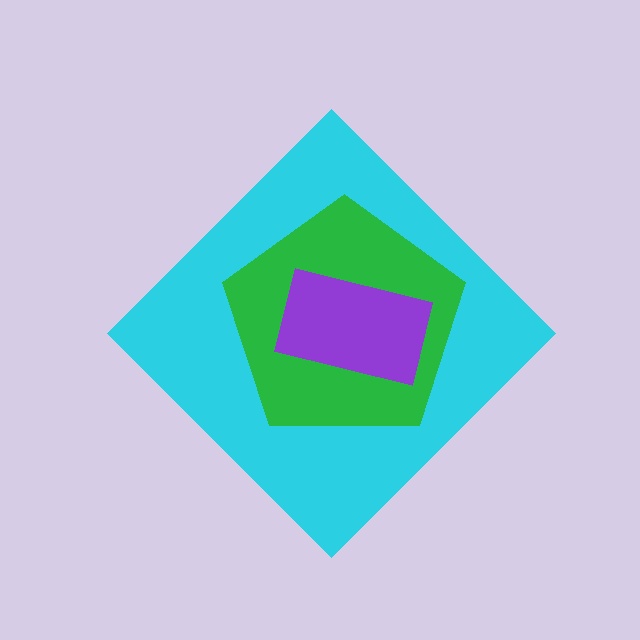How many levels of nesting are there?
3.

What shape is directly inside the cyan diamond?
The green pentagon.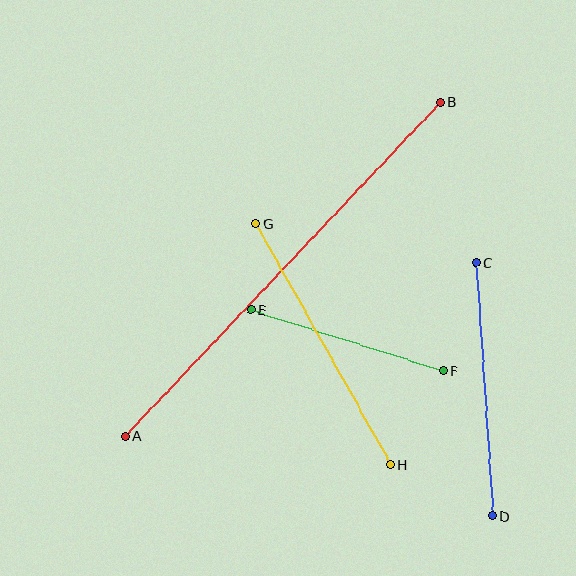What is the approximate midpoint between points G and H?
The midpoint is at approximately (323, 344) pixels.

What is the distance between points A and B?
The distance is approximately 459 pixels.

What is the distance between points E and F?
The distance is approximately 202 pixels.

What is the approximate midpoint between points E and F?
The midpoint is at approximately (347, 340) pixels.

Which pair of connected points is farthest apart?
Points A and B are farthest apart.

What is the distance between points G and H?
The distance is approximately 277 pixels.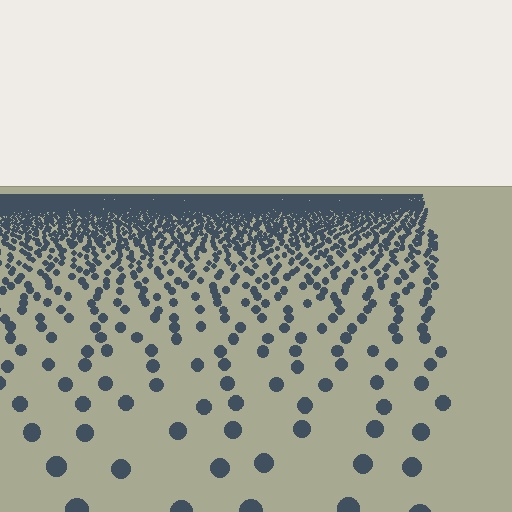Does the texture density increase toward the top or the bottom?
Density increases toward the top.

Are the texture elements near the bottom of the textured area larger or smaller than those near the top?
Larger. Near the bottom, elements are closer to the viewer and appear at a bigger on-screen size.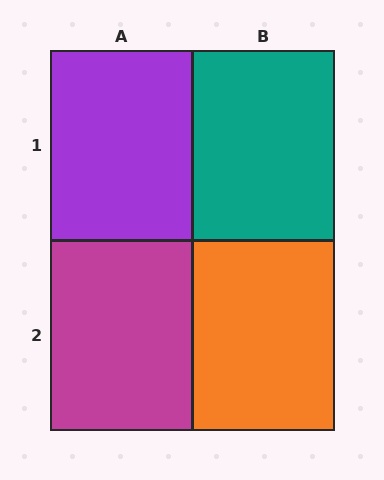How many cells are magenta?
1 cell is magenta.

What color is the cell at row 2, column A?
Magenta.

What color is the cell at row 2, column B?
Orange.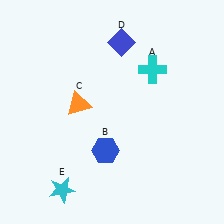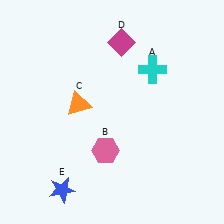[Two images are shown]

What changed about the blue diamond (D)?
In Image 1, D is blue. In Image 2, it changed to magenta.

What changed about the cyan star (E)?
In Image 1, E is cyan. In Image 2, it changed to blue.